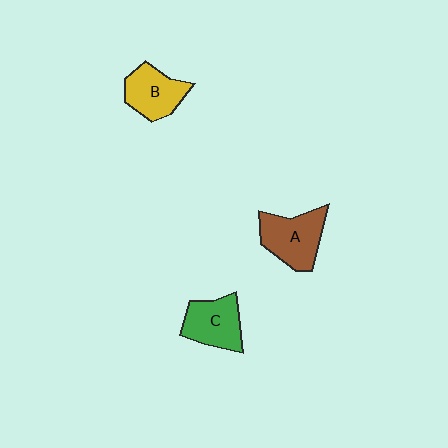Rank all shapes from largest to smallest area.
From largest to smallest: A (brown), C (green), B (yellow).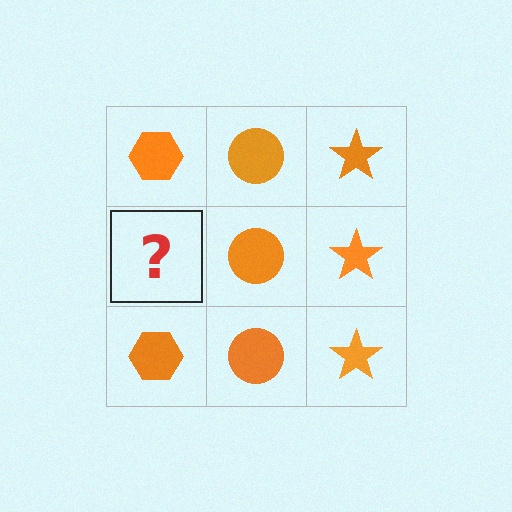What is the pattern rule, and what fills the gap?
The rule is that each column has a consistent shape. The gap should be filled with an orange hexagon.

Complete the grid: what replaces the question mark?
The question mark should be replaced with an orange hexagon.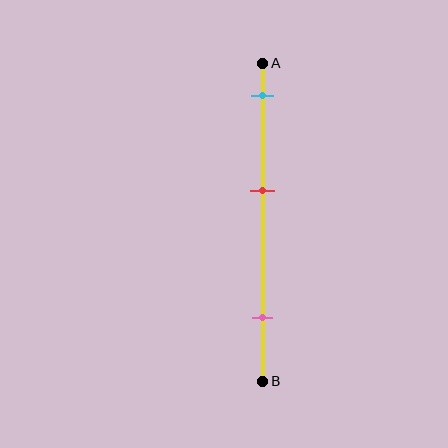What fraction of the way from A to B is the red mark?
The red mark is approximately 40% (0.4) of the way from A to B.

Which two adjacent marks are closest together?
The cyan and red marks are the closest adjacent pair.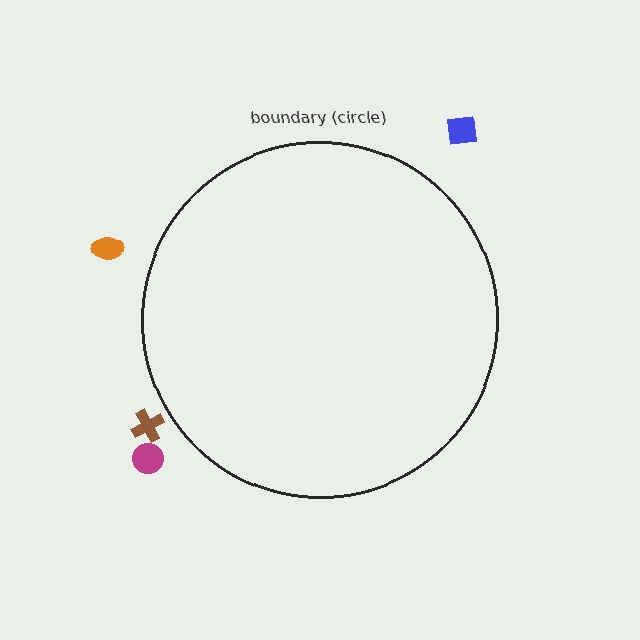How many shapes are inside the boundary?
0 inside, 4 outside.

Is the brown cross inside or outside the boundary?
Outside.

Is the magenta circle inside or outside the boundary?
Outside.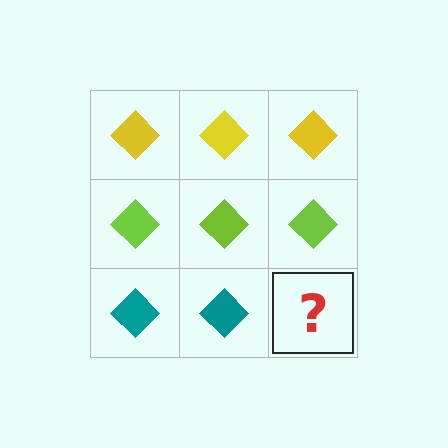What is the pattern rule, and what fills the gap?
The rule is that each row has a consistent color. The gap should be filled with a teal diamond.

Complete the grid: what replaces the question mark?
The question mark should be replaced with a teal diamond.